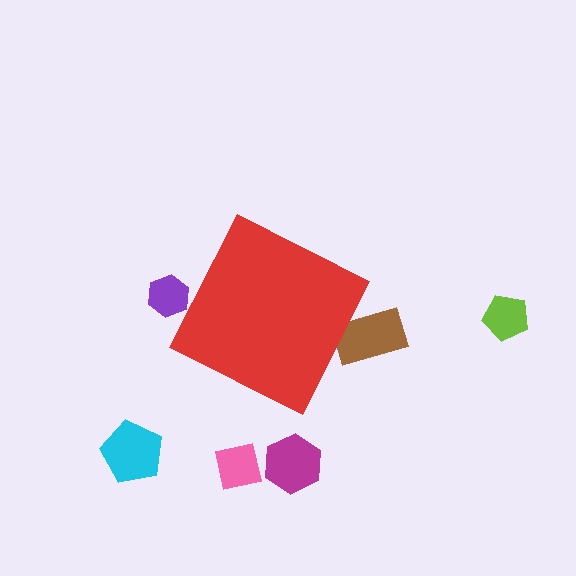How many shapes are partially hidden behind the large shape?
2 shapes are partially hidden.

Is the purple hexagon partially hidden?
Yes, the purple hexagon is partially hidden behind the red diamond.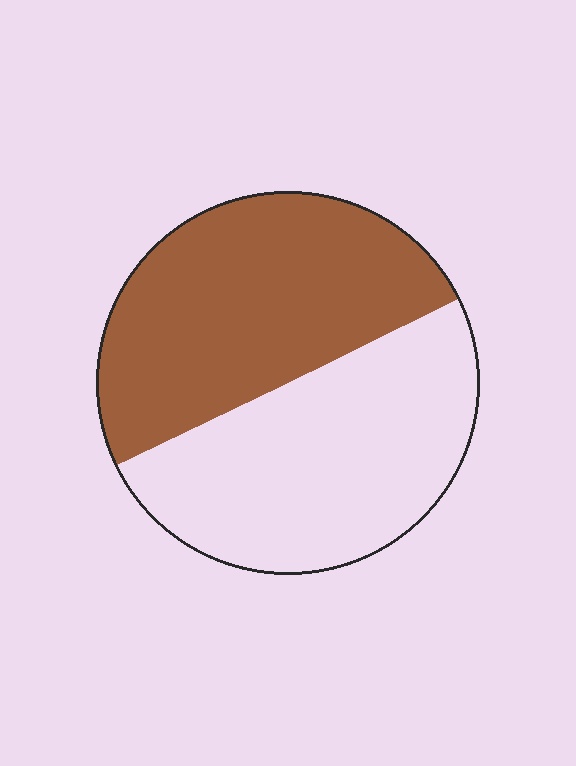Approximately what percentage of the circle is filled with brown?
Approximately 50%.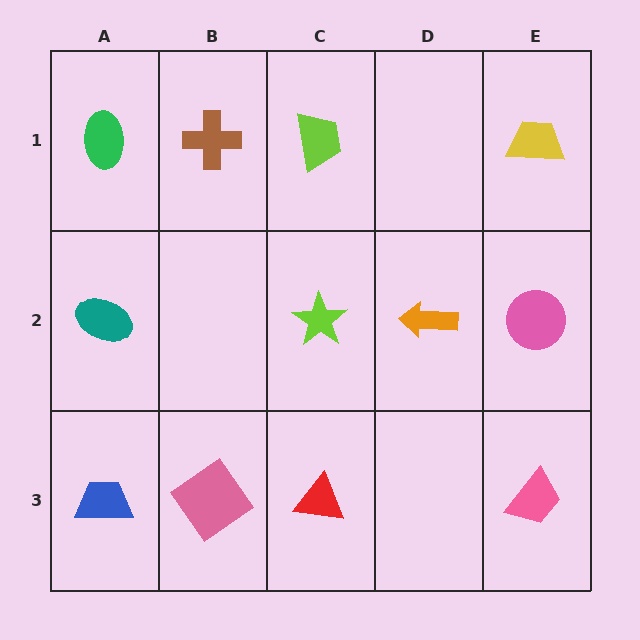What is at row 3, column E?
A pink trapezoid.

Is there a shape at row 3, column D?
No, that cell is empty.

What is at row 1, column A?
A green ellipse.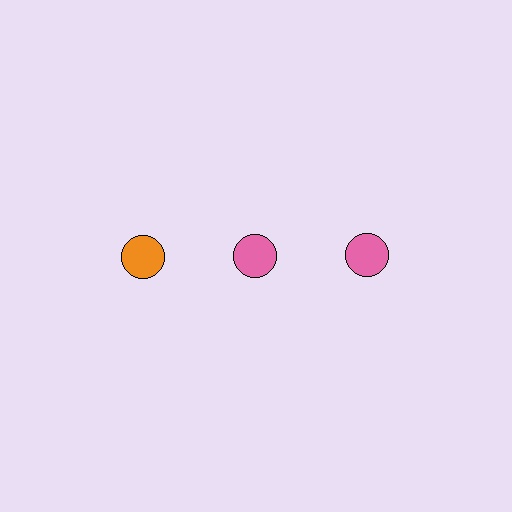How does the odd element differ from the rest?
It has a different color: orange instead of pink.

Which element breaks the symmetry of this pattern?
The orange circle in the top row, leftmost column breaks the symmetry. All other shapes are pink circles.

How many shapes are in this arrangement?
There are 3 shapes arranged in a grid pattern.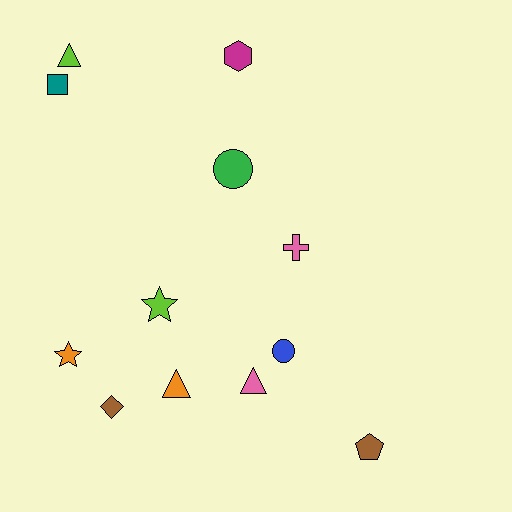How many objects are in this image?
There are 12 objects.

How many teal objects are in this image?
There is 1 teal object.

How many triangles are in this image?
There are 3 triangles.